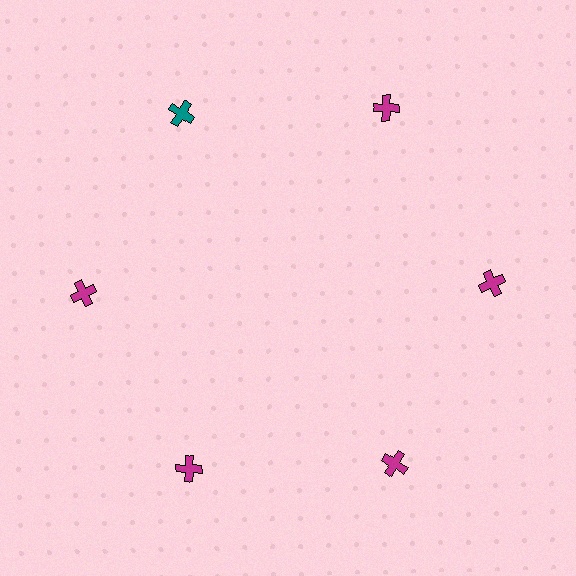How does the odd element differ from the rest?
It has a different color: teal instead of magenta.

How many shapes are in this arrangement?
There are 6 shapes arranged in a ring pattern.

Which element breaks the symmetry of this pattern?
The teal cross at roughly the 11 o'clock position breaks the symmetry. All other shapes are magenta crosses.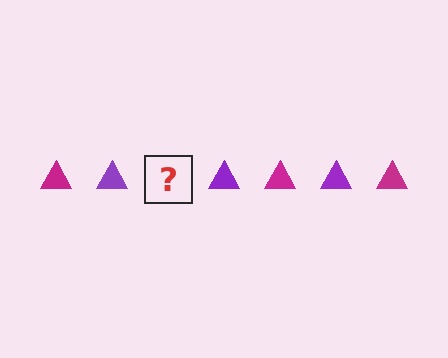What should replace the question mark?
The question mark should be replaced with a magenta triangle.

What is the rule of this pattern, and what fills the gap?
The rule is that the pattern cycles through magenta, purple triangles. The gap should be filled with a magenta triangle.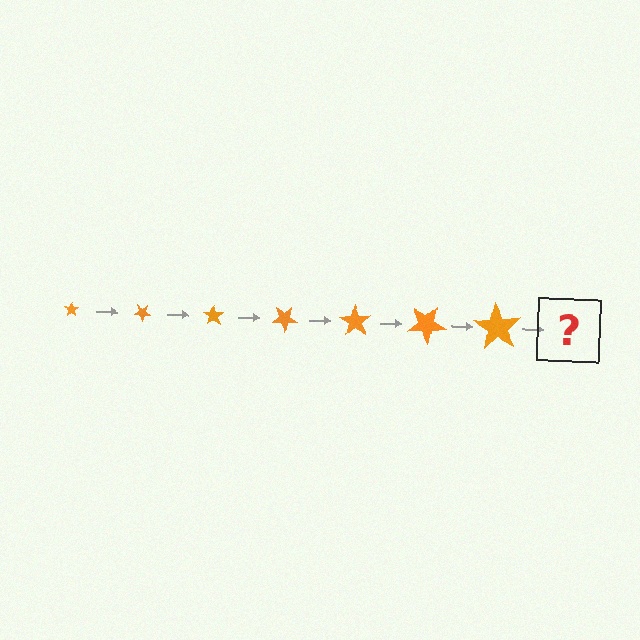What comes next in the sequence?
The next element should be a star, larger than the previous one and rotated 245 degrees from the start.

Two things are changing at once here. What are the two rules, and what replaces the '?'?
The two rules are that the star grows larger each step and it rotates 35 degrees each step. The '?' should be a star, larger than the previous one and rotated 245 degrees from the start.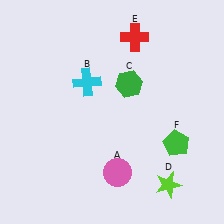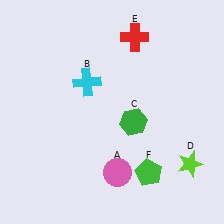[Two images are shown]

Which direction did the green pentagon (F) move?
The green pentagon (F) moved down.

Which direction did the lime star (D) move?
The lime star (D) moved right.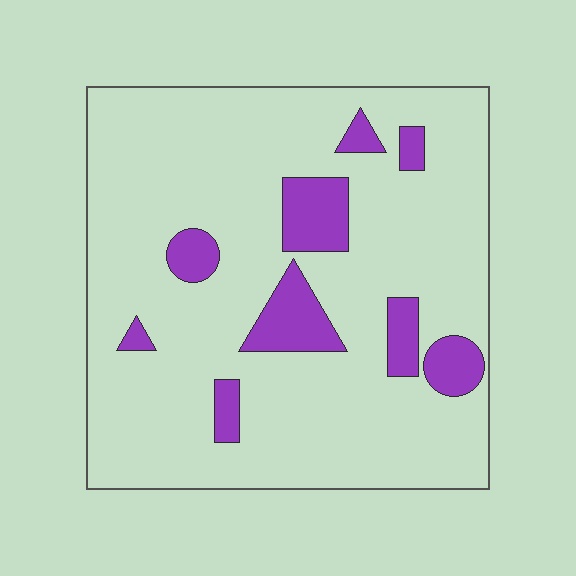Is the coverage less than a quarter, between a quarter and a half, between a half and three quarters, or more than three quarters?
Less than a quarter.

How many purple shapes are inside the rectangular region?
9.